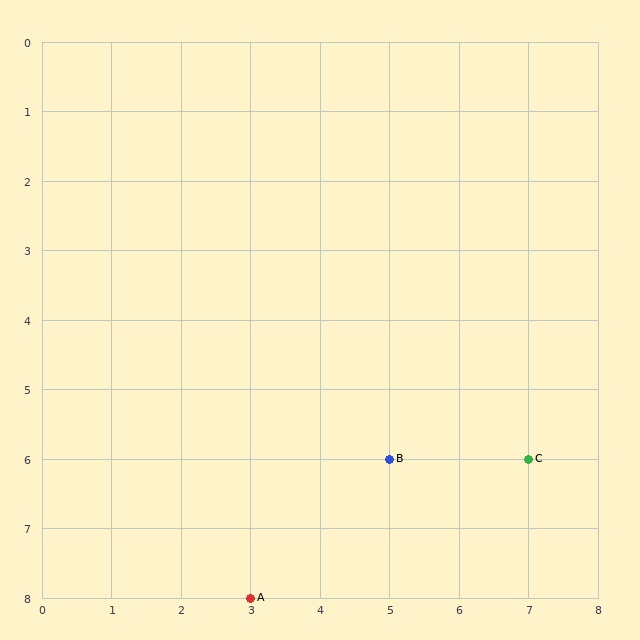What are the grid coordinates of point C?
Point C is at grid coordinates (7, 6).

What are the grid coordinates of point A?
Point A is at grid coordinates (3, 8).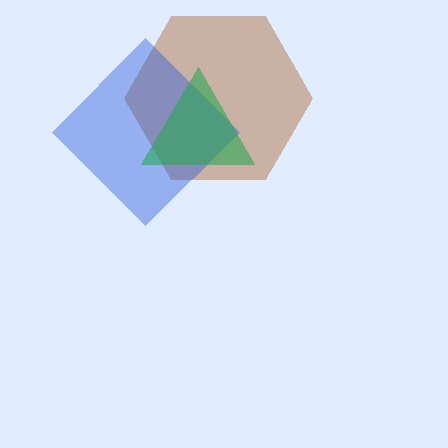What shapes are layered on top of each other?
The layered shapes are: a brown hexagon, a blue diamond, a green triangle.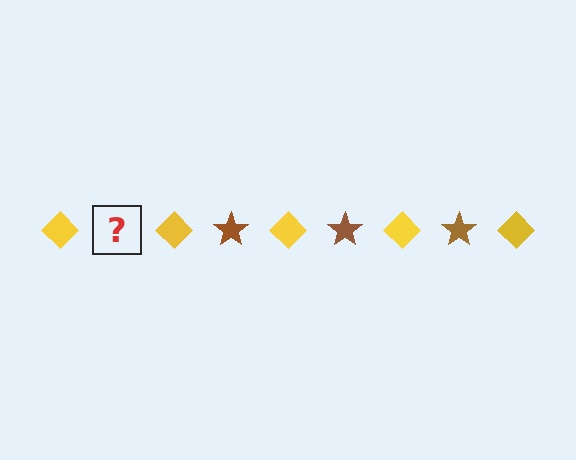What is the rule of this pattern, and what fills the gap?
The rule is that the pattern alternates between yellow diamond and brown star. The gap should be filled with a brown star.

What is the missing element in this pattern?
The missing element is a brown star.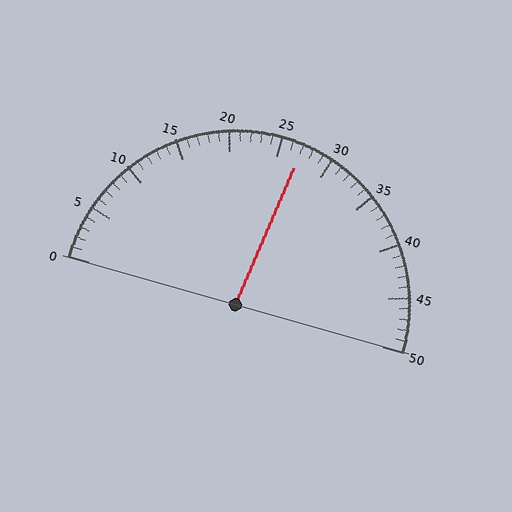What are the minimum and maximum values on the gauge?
The gauge ranges from 0 to 50.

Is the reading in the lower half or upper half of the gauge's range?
The reading is in the upper half of the range (0 to 50).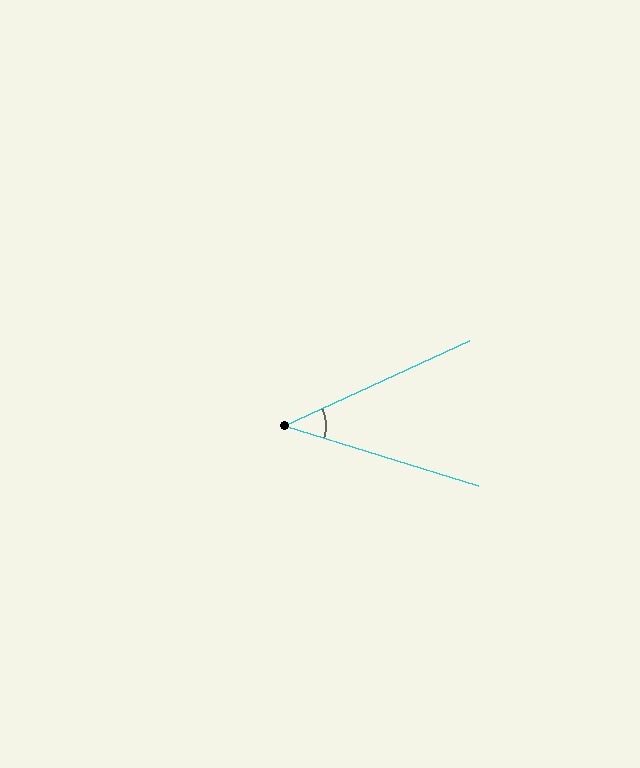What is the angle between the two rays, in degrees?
Approximately 42 degrees.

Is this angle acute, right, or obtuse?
It is acute.